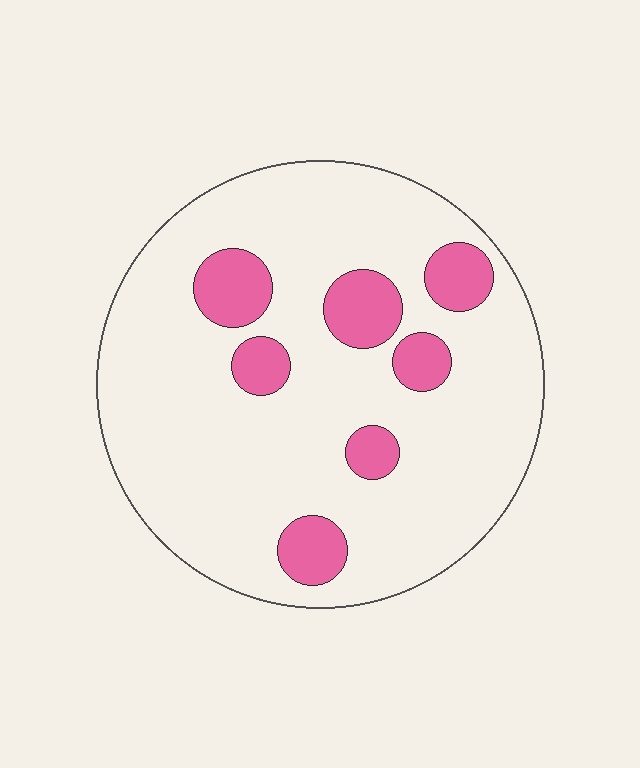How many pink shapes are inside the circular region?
7.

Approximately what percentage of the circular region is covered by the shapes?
Approximately 15%.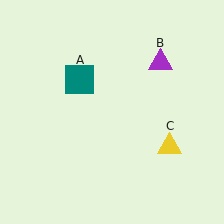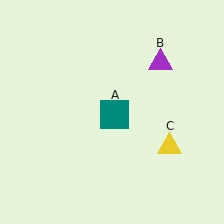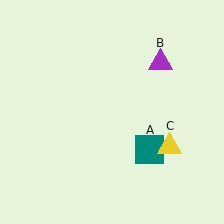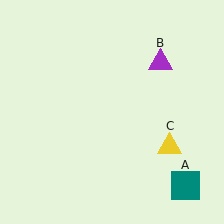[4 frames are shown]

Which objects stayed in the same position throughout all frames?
Purple triangle (object B) and yellow triangle (object C) remained stationary.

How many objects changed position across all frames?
1 object changed position: teal square (object A).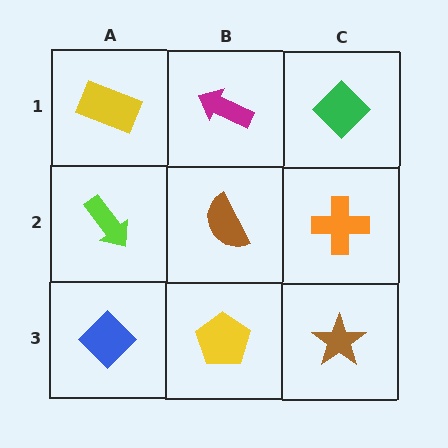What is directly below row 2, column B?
A yellow pentagon.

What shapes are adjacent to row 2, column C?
A green diamond (row 1, column C), a brown star (row 3, column C), a brown semicircle (row 2, column B).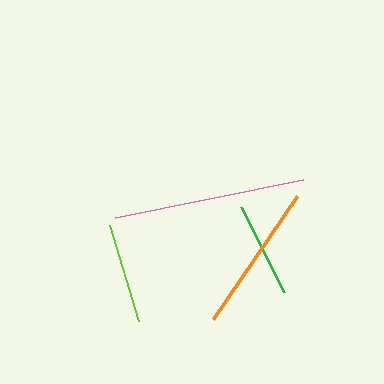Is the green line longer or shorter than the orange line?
The orange line is longer than the green line.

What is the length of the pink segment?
The pink segment is approximately 191 pixels long.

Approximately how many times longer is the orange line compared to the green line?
The orange line is approximately 1.6 times the length of the green line.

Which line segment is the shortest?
The green line is the shortest at approximately 95 pixels.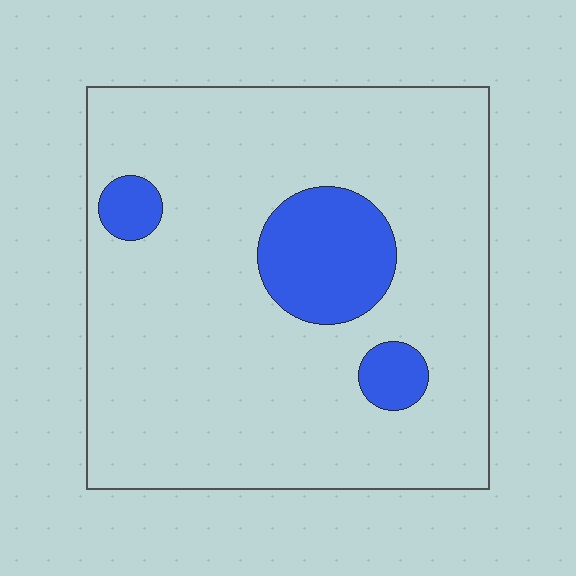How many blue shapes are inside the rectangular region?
3.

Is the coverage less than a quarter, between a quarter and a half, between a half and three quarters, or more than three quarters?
Less than a quarter.